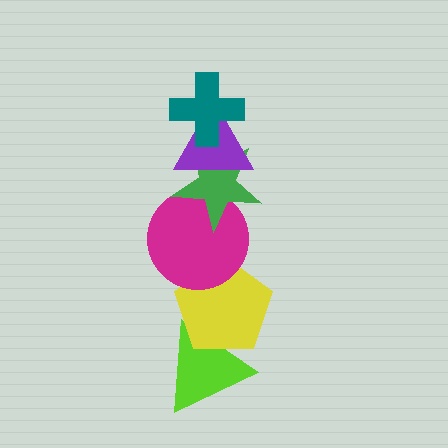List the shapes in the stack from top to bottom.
From top to bottom: the teal cross, the purple triangle, the green star, the magenta circle, the yellow pentagon, the lime triangle.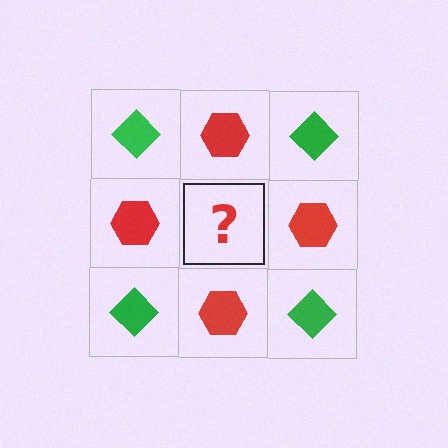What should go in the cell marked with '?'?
The missing cell should contain a green diamond.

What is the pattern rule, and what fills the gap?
The rule is that it alternates green diamond and red hexagon in a checkerboard pattern. The gap should be filled with a green diamond.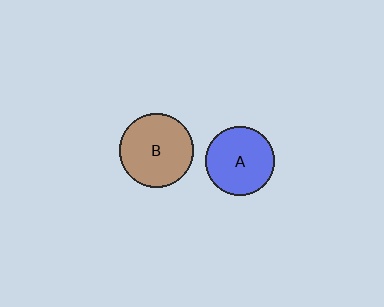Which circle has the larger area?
Circle B (brown).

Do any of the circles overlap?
No, none of the circles overlap.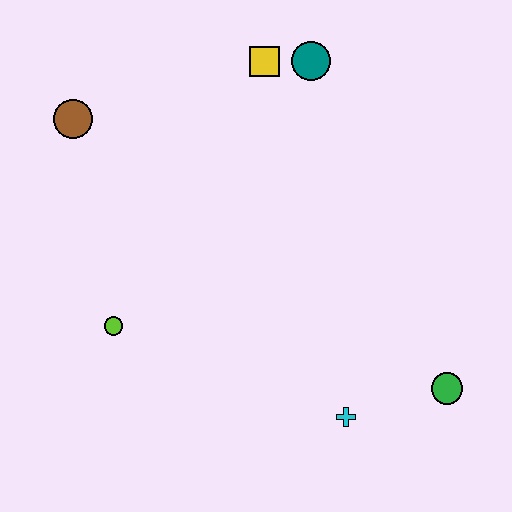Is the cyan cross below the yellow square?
Yes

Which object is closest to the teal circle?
The yellow square is closest to the teal circle.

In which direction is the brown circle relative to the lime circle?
The brown circle is above the lime circle.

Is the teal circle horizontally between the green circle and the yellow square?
Yes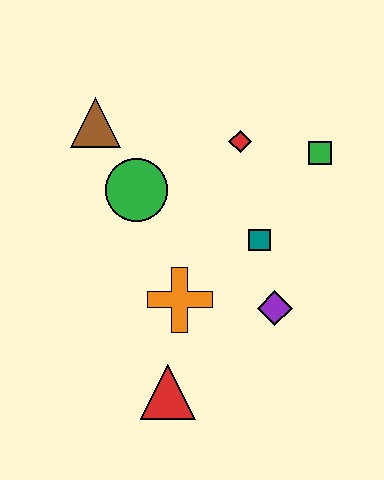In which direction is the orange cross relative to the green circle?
The orange cross is below the green circle.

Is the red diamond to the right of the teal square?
No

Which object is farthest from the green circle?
The red triangle is farthest from the green circle.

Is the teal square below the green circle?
Yes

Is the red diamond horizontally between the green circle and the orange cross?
No